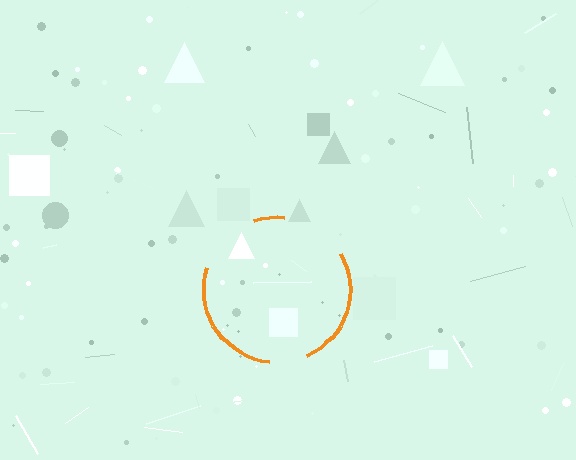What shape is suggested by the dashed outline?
The dashed outline suggests a circle.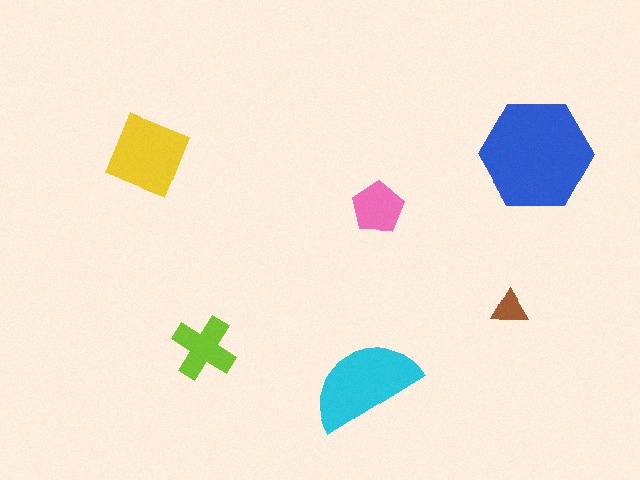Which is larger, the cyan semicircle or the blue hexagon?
The blue hexagon.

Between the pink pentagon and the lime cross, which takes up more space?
The lime cross.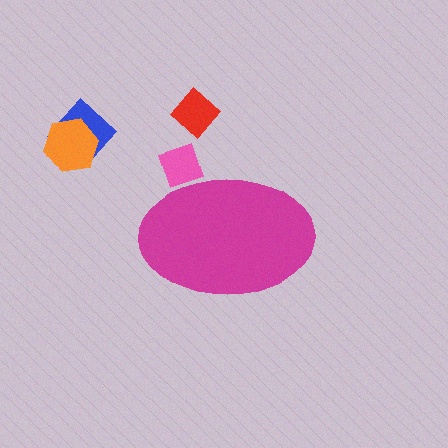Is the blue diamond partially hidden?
No, the blue diamond is fully visible.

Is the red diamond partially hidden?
No, the red diamond is fully visible.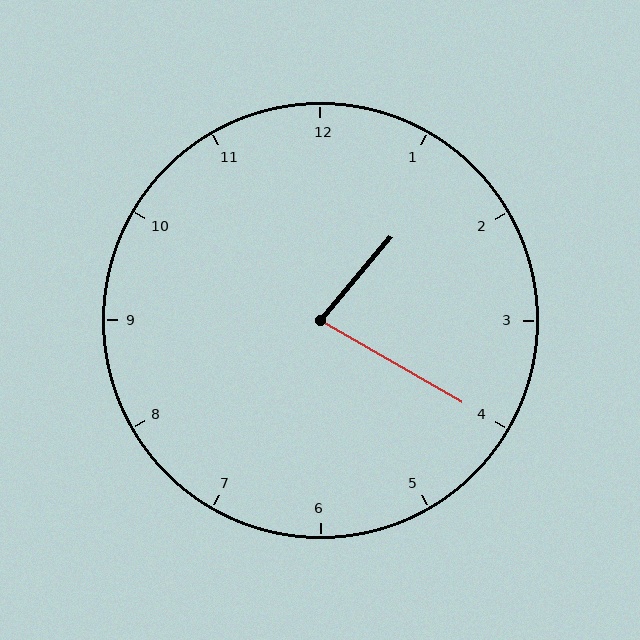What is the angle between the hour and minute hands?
Approximately 80 degrees.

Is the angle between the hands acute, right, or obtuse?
It is acute.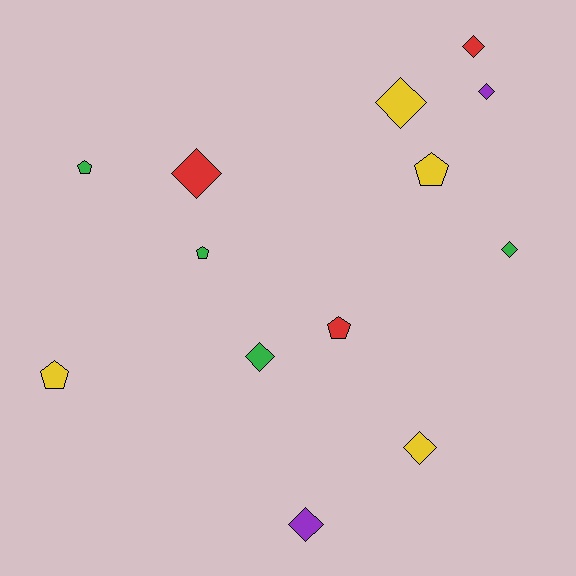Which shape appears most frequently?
Diamond, with 8 objects.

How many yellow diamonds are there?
There are 2 yellow diamonds.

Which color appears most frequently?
Green, with 4 objects.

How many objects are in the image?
There are 13 objects.